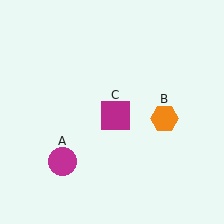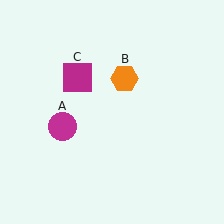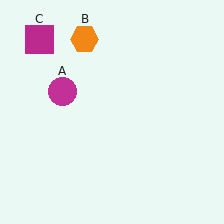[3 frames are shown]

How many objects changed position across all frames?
3 objects changed position: magenta circle (object A), orange hexagon (object B), magenta square (object C).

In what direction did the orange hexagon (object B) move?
The orange hexagon (object B) moved up and to the left.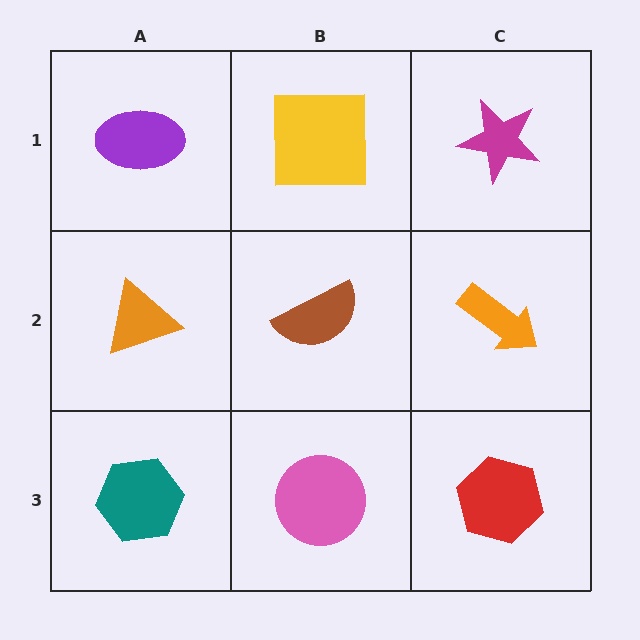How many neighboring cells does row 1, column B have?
3.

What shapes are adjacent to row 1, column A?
An orange triangle (row 2, column A), a yellow square (row 1, column B).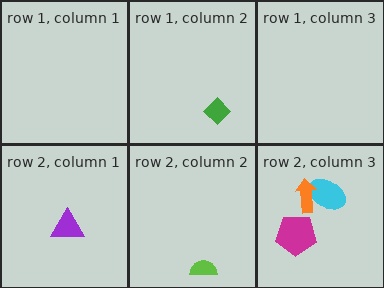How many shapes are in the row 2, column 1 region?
1.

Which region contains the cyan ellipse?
The row 2, column 3 region.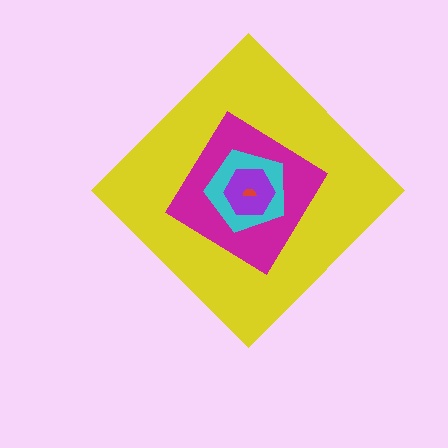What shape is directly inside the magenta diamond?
The cyan pentagon.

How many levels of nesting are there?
5.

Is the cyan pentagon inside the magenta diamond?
Yes.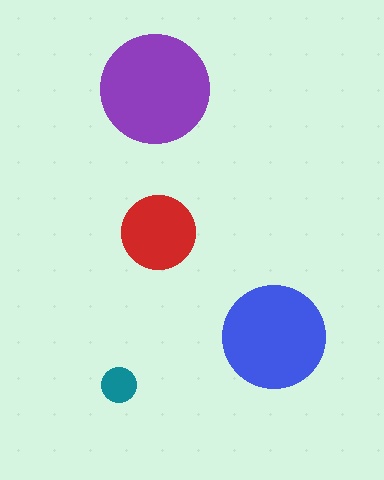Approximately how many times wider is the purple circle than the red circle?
About 1.5 times wider.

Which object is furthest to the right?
The blue circle is rightmost.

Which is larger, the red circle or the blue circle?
The blue one.